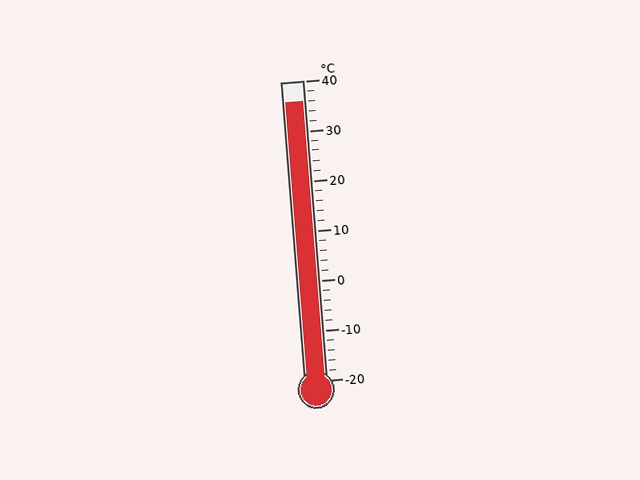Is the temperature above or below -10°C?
The temperature is above -10°C.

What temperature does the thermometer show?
The thermometer shows approximately 36°C.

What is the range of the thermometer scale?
The thermometer scale ranges from -20°C to 40°C.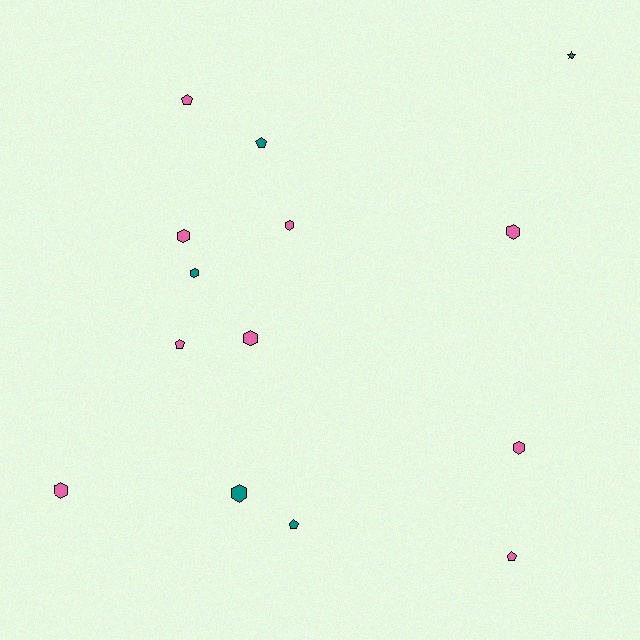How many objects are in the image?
There are 14 objects.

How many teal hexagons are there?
There are 2 teal hexagons.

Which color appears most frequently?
Pink, with 9 objects.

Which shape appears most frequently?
Hexagon, with 8 objects.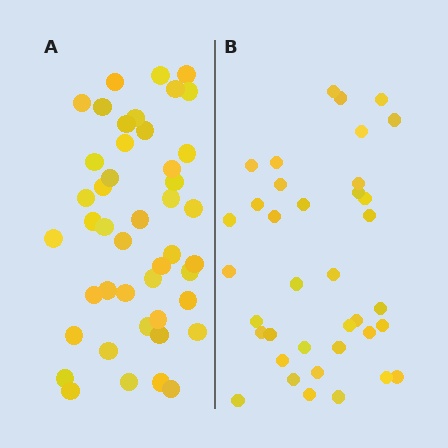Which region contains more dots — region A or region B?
Region A (the left region) has more dots.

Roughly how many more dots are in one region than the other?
Region A has roughly 8 or so more dots than region B.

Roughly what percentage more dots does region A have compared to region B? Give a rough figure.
About 20% more.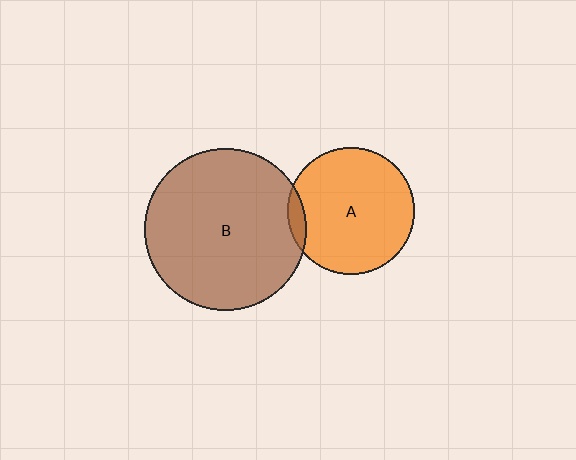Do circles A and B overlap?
Yes.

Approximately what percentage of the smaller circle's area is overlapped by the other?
Approximately 5%.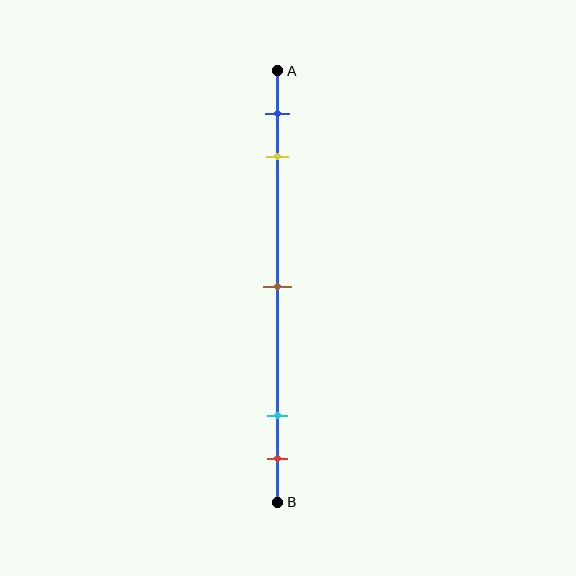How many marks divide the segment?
There are 5 marks dividing the segment.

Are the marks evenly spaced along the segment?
No, the marks are not evenly spaced.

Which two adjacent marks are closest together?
The cyan and red marks are the closest adjacent pair.